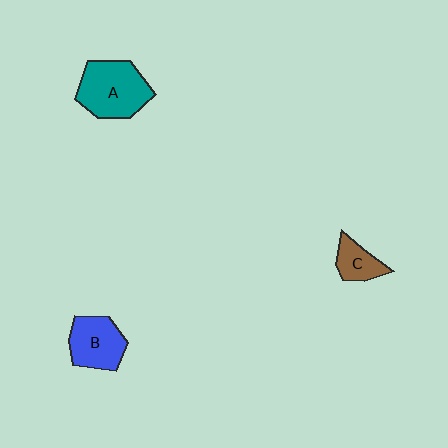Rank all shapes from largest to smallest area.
From largest to smallest: A (teal), B (blue), C (brown).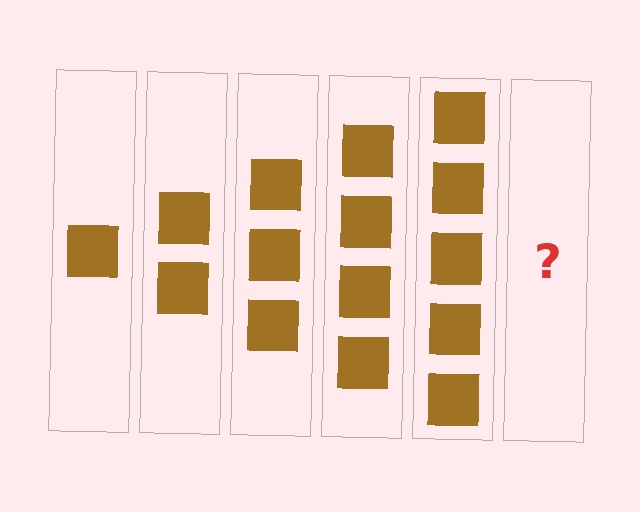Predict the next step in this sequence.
The next step is 6 squares.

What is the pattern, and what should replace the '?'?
The pattern is that each step adds one more square. The '?' should be 6 squares.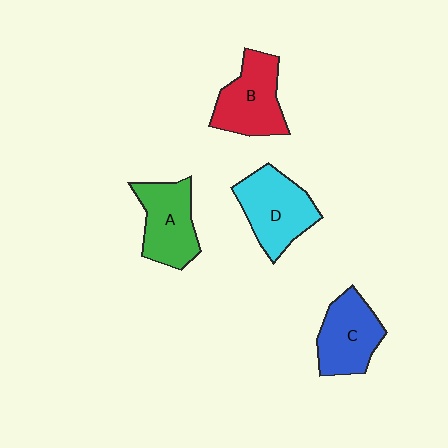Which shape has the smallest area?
Shape C (blue).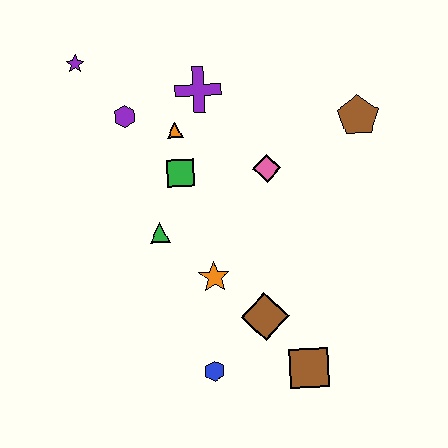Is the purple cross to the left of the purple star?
No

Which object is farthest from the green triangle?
The brown pentagon is farthest from the green triangle.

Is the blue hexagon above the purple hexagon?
No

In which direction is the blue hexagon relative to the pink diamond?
The blue hexagon is below the pink diamond.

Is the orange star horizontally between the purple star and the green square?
No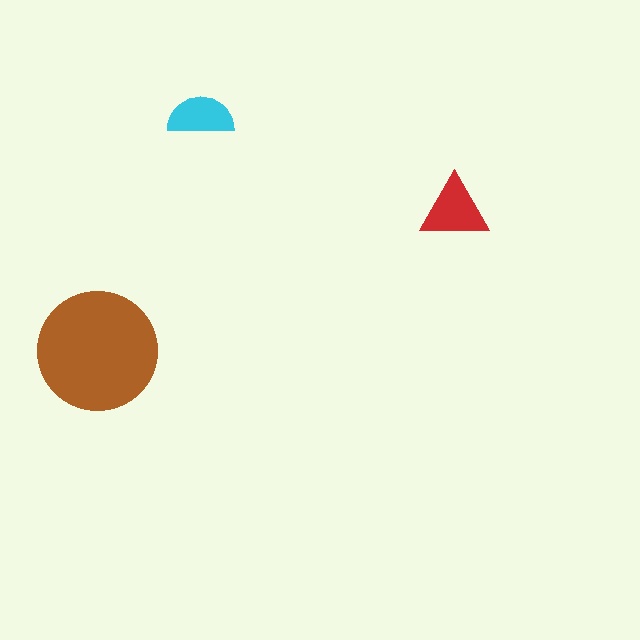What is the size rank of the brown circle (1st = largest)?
1st.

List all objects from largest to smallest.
The brown circle, the red triangle, the cyan semicircle.